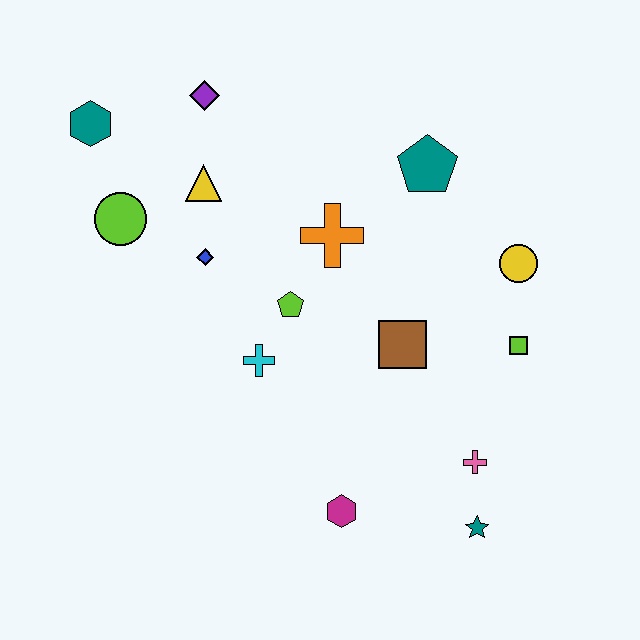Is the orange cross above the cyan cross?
Yes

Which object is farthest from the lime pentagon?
The teal star is farthest from the lime pentagon.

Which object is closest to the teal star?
The pink cross is closest to the teal star.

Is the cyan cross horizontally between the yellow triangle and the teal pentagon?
Yes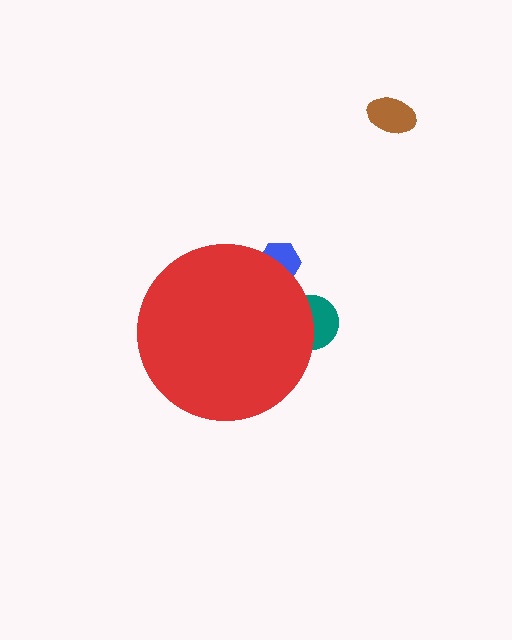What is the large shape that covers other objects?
A red circle.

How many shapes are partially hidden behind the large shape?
2 shapes are partially hidden.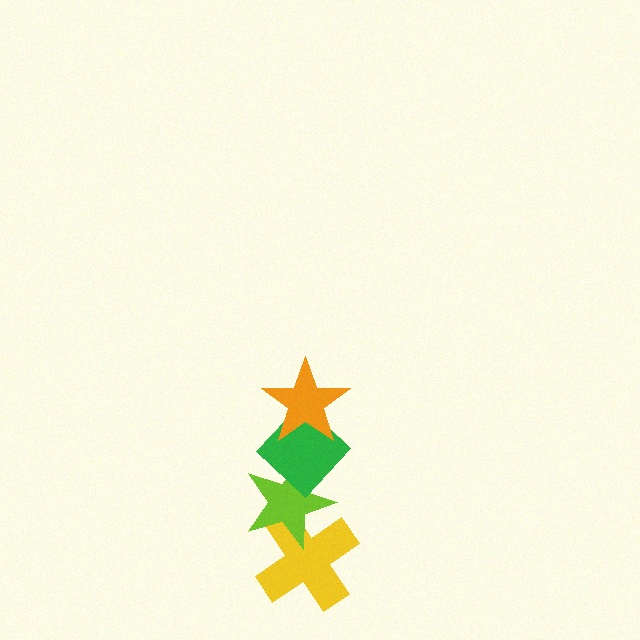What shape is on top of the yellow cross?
The lime star is on top of the yellow cross.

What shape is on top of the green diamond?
The orange star is on top of the green diamond.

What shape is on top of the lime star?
The green diamond is on top of the lime star.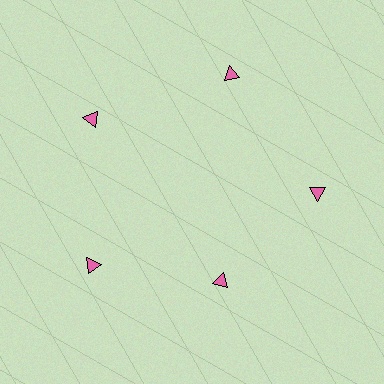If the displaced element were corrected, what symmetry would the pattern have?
It would have 5-fold rotational symmetry — the pattern would map onto itself every 72 degrees.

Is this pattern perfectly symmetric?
No. The 5 pink triangles are arranged in a ring, but one element near the 5 o'clock position is pulled inward toward the center, breaking the 5-fold rotational symmetry.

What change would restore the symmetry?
The symmetry would be restored by moving it outward, back onto the ring so that all 5 triangles sit at equal angles and equal distance from the center.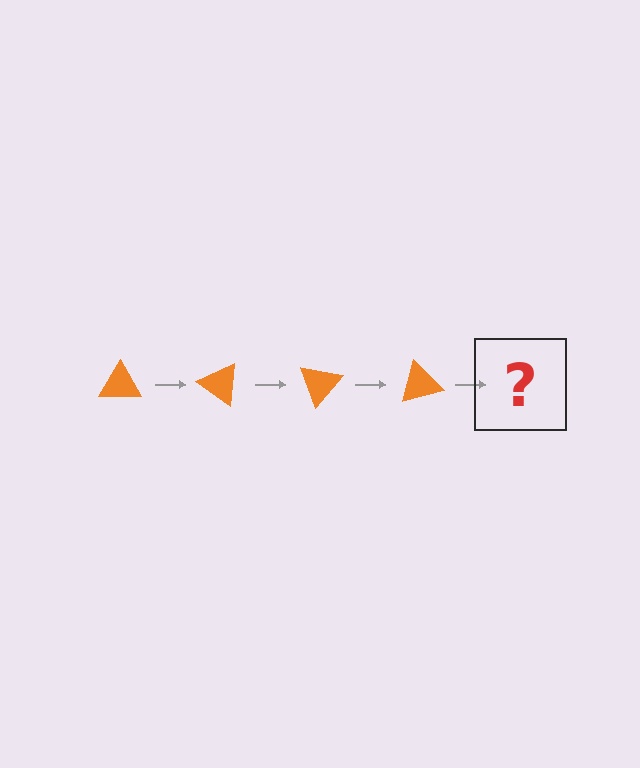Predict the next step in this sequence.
The next step is an orange triangle rotated 140 degrees.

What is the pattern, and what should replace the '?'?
The pattern is that the triangle rotates 35 degrees each step. The '?' should be an orange triangle rotated 140 degrees.